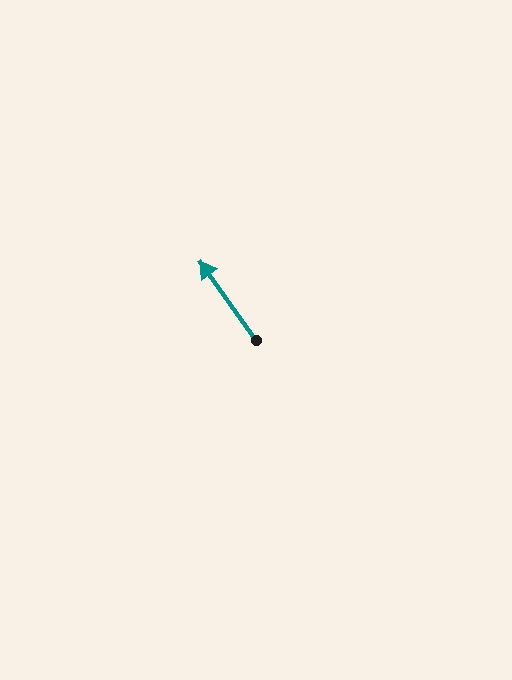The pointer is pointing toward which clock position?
Roughly 11 o'clock.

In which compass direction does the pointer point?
Northwest.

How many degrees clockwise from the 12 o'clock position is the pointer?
Approximately 325 degrees.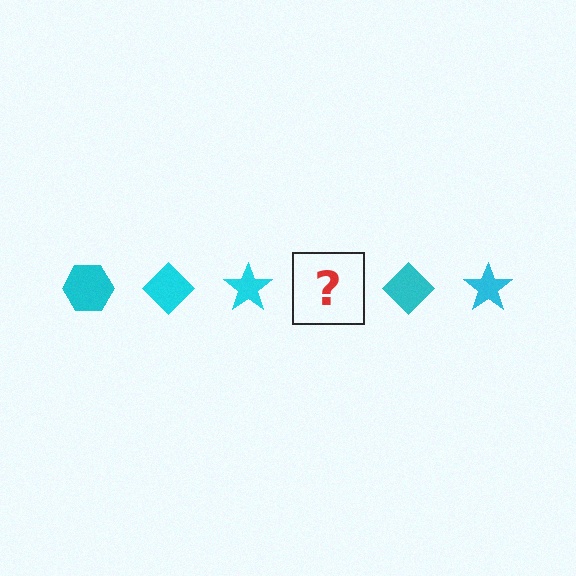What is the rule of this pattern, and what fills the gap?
The rule is that the pattern cycles through hexagon, diamond, star shapes in cyan. The gap should be filled with a cyan hexagon.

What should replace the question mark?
The question mark should be replaced with a cyan hexagon.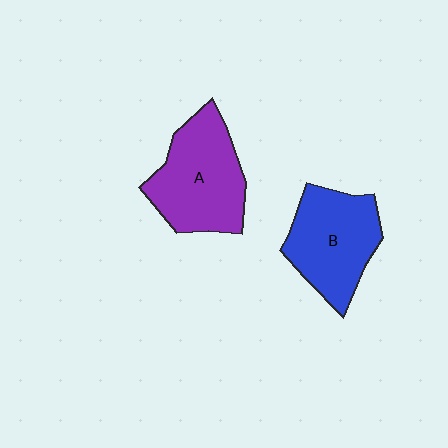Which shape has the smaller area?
Shape B (blue).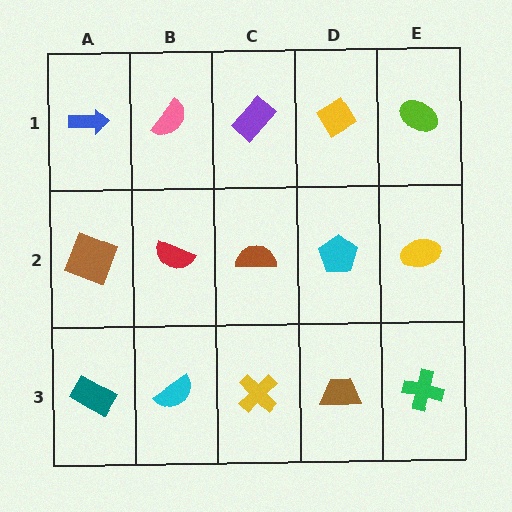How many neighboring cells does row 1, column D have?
3.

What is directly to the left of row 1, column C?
A pink semicircle.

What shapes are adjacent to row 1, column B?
A red semicircle (row 2, column B), a blue arrow (row 1, column A), a purple rectangle (row 1, column C).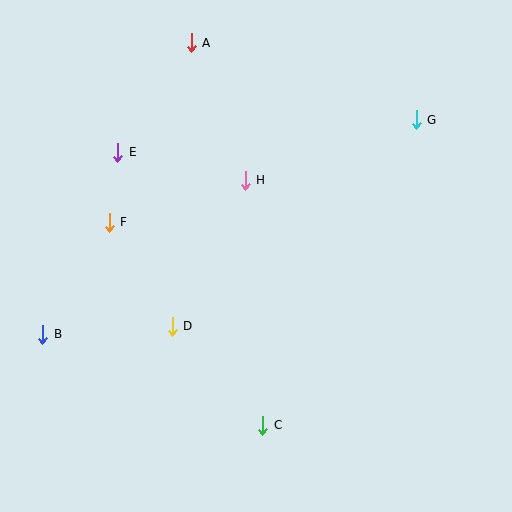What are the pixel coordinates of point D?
Point D is at (172, 326).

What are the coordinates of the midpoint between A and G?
The midpoint between A and G is at (304, 81).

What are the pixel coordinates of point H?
Point H is at (245, 180).